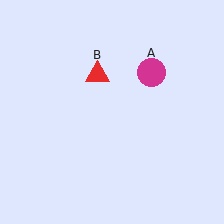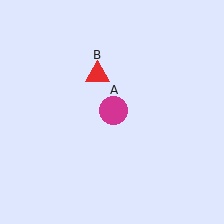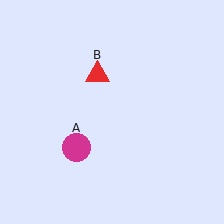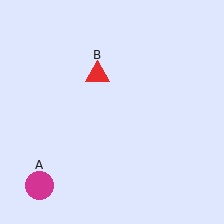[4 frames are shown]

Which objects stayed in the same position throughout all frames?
Red triangle (object B) remained stationary.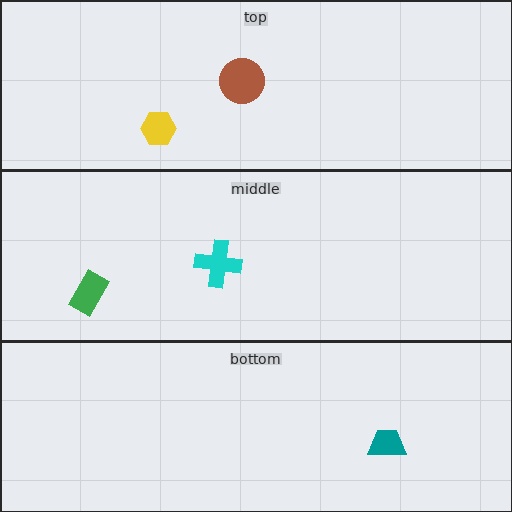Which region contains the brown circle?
The top region.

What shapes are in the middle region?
The cyan cross, the green rectangle.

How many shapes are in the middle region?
2.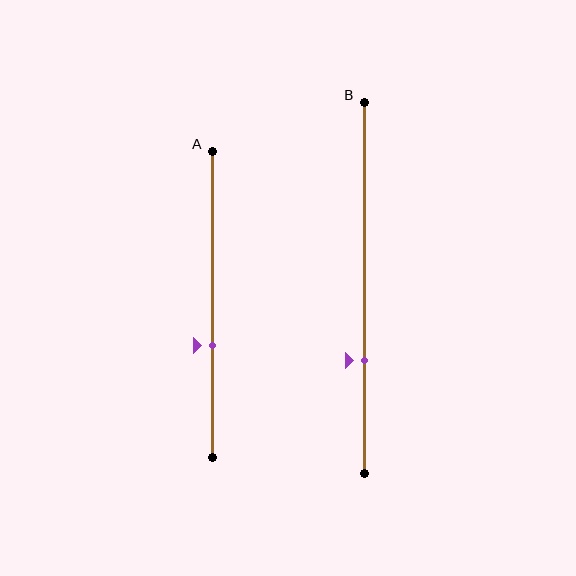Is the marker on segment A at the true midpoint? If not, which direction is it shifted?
No, the marker on segment A is shifted downward by about 13% of the segment length.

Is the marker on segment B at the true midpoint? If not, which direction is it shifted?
No, the marker on segment B is shifted downward by about 20% of the segment length.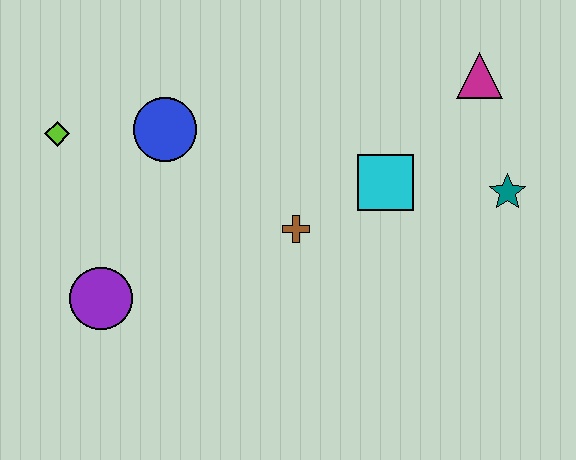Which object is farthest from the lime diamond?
The teal star is farthest from the lime diamond.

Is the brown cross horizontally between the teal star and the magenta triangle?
No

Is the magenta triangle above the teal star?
Yes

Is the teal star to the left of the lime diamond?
No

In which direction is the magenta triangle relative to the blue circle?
The magenta triangle is to the right of the blue circle.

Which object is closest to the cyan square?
The brown cross is closest to the cyan square.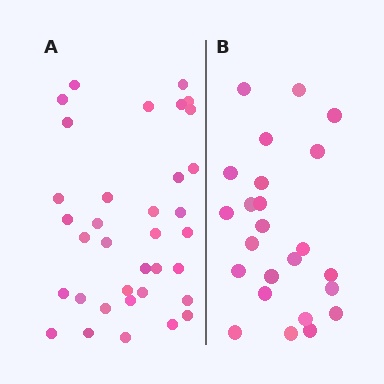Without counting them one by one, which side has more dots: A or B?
Region A (the left region) has more dots.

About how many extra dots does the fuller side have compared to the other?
Region A has roughly 12 or so more dots than region B.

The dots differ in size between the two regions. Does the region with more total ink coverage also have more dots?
No. Region B has more total ink coverage because its dots are larger, but region A actually contains more individual dots. Total area can be misleading — the number of items is what matters here.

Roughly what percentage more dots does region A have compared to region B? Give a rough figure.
About 45% more.